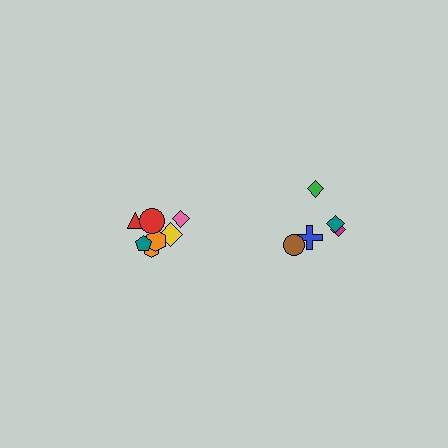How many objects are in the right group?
There are 5 objects.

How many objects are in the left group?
There are 7 objects.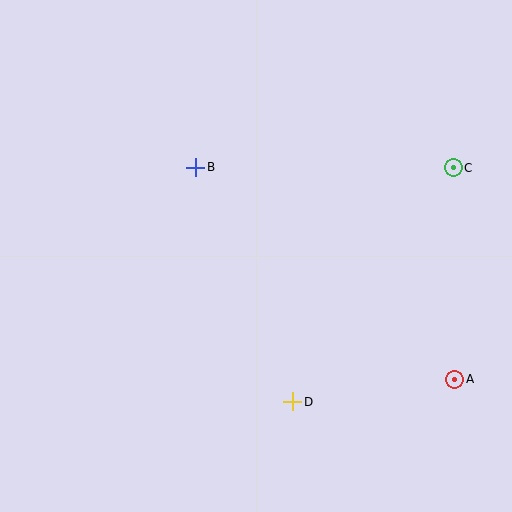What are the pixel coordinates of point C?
Point C is at (453, 168).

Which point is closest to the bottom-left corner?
Point D is closest to the bottom-left corner.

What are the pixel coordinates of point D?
Point D is at (293, 402).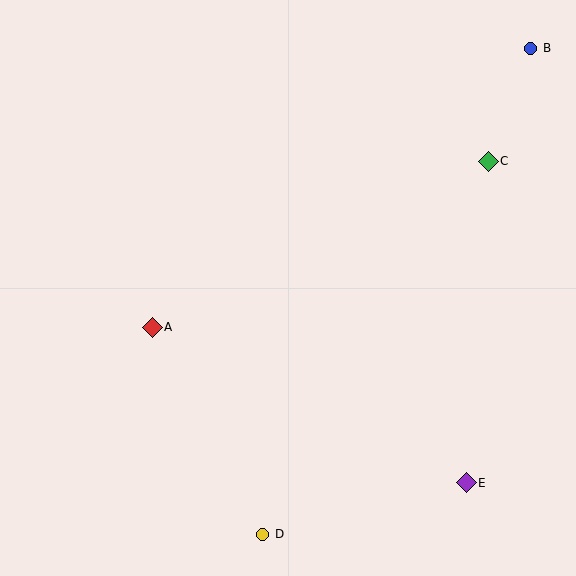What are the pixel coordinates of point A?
Point A is at (152, 327).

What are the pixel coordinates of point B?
Point B is at (531, 48).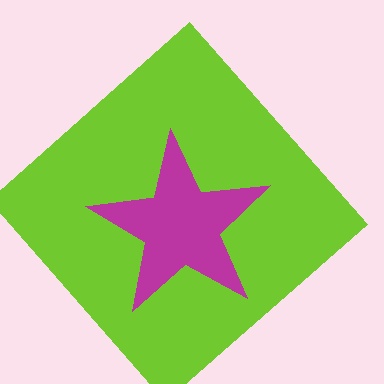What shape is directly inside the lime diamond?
The magenta star.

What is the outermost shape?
The lime diamond.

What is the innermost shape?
The magenta star.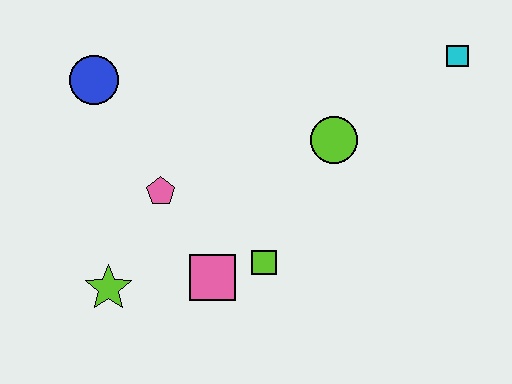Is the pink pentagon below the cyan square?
Yes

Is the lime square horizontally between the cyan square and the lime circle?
No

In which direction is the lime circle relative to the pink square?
The lime circle is above the pink square.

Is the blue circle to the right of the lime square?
No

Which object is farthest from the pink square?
The cyan square is farthest from the pink square.